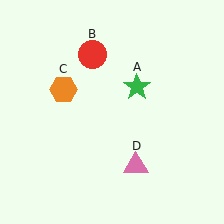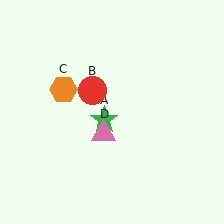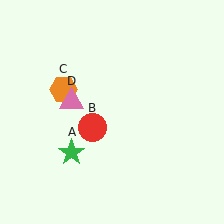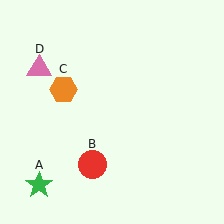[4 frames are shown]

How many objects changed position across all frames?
3 objects changed position: green star (object A), red circle (object B), pink triangle (object D).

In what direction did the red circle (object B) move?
The red circle (object B) moved down.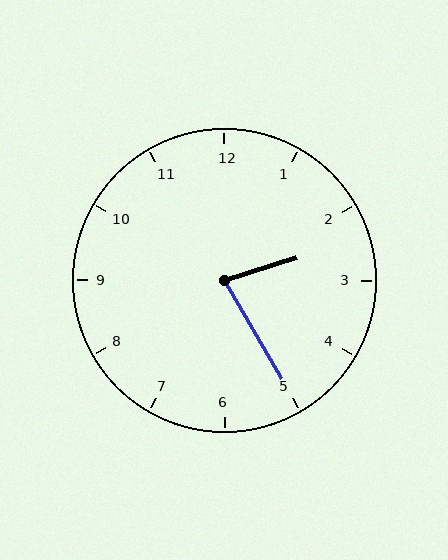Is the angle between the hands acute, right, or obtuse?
It is acute.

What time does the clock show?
2:25.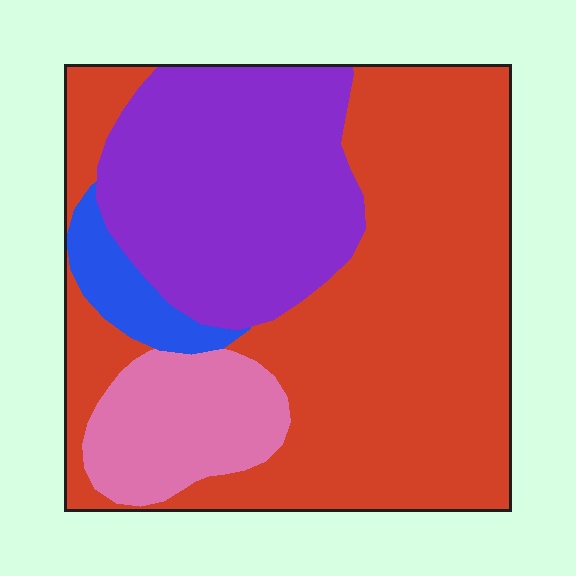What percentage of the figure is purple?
Purple takes up about one quarter (1/4) of the figure.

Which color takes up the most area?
Red, at roughly 55%.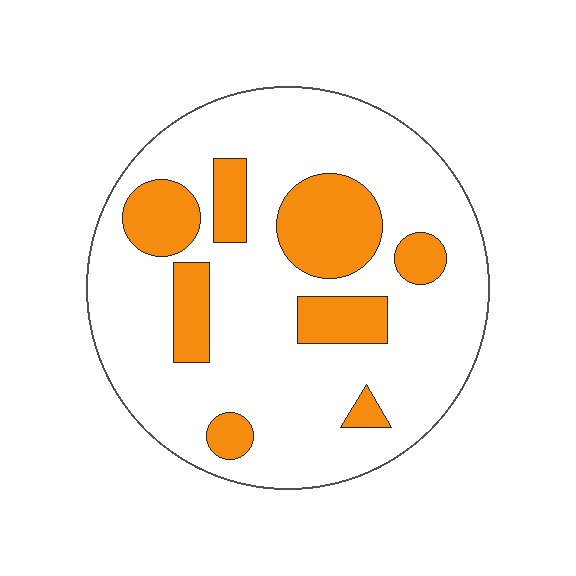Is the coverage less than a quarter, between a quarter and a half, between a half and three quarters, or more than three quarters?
Less than a quarter.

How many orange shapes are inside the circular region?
8.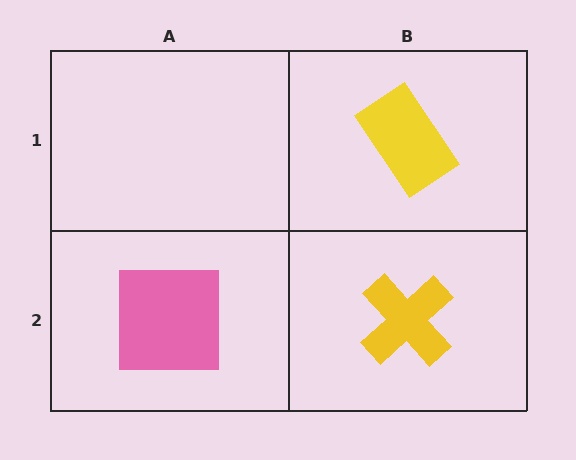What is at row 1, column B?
A yellow rectangle.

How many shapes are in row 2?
2 shapes.